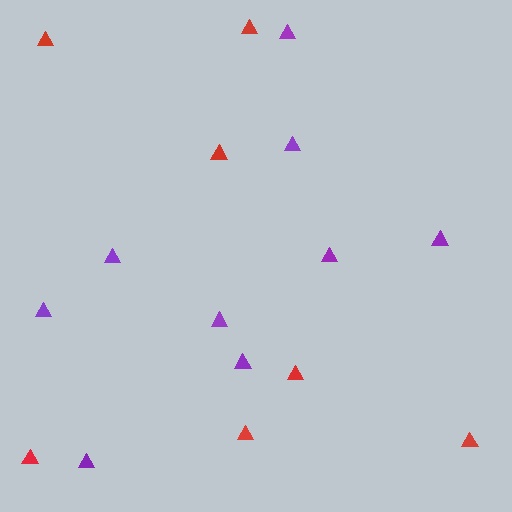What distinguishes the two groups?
There are 2 groups: one group of purple triangles (9) and one group of red triangles (7).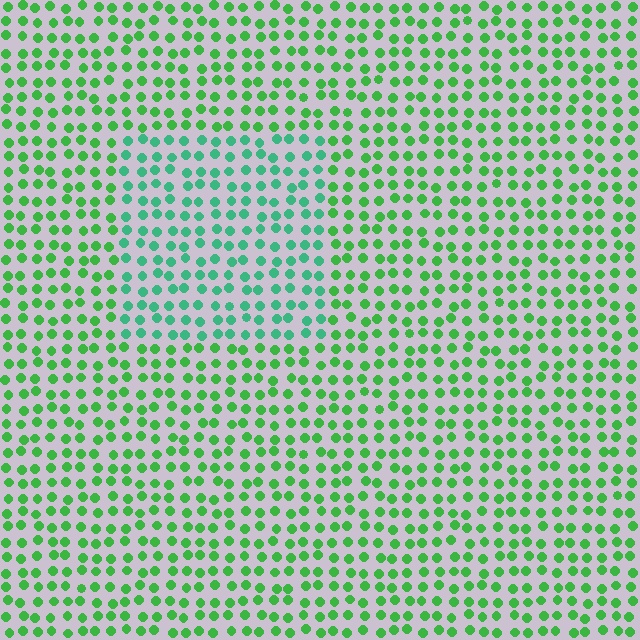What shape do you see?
I see a rectangle.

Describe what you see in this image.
The image is filled with small green elements in a uniform arrangement. A rectangle-shaped region is visible where the elements are tinted to a slightly different hue, forming a subtle color boundary.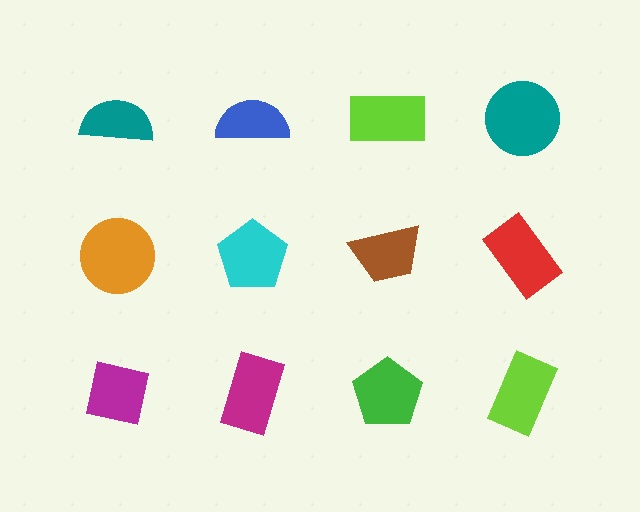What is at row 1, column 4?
A teal circle.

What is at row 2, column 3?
A brown trapezoid.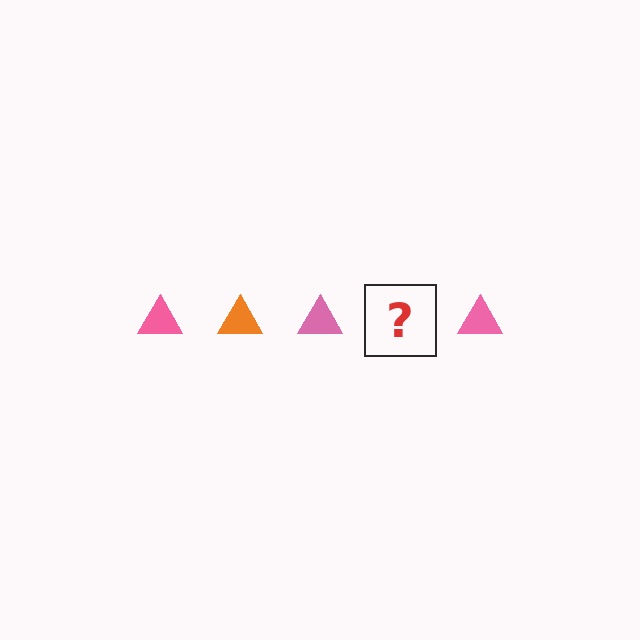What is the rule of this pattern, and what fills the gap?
The rule is that the pattern cycles through pink, orange triangles. The gap should be filled with an orange triangle.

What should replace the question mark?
The question mark should be replaced with an orange triangle.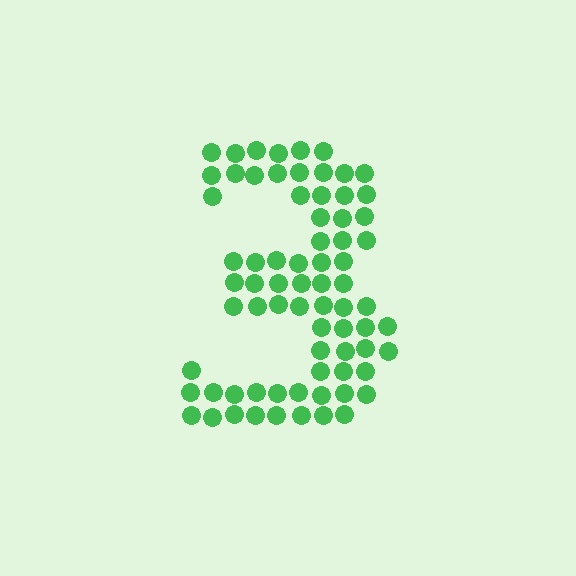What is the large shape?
The large shape is the digit 3.